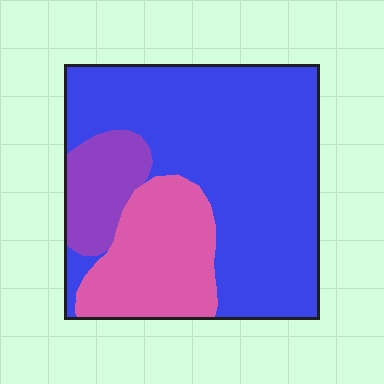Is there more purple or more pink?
Pink.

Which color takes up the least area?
Purple, at roughly 10%.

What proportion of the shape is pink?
Pink takes up between a sixth and a third of the shape.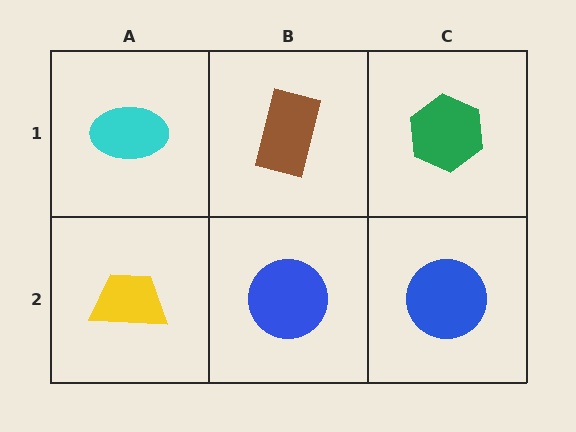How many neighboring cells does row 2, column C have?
2.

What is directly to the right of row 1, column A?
A brown rectangle.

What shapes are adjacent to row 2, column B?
A brown rectangle (row 1, column B), a yellow trapezoid (row 2, column A), a blue circle (row 2, column C).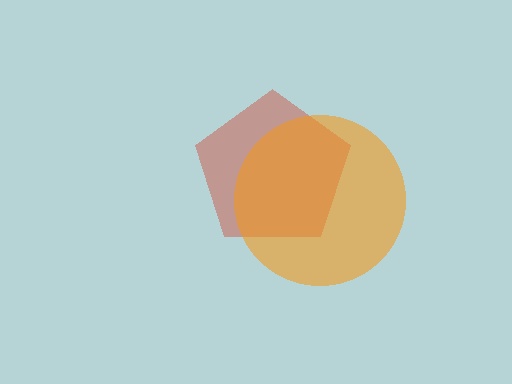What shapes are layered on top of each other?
The layered shapes are: a red pentagon, an orange circle.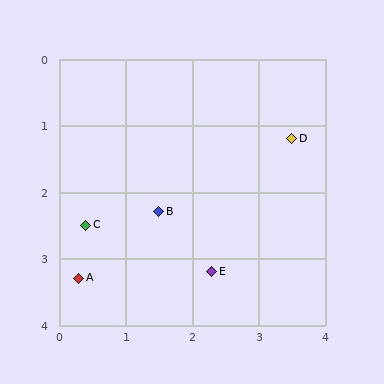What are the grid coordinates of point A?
Point A is at approximately (0.3, 3.3).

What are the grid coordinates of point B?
Point B is at approximately (1.5, 2.3).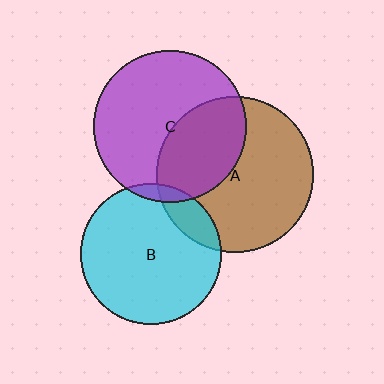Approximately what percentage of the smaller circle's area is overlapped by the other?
Approximately 5%.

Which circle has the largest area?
Circle A (brown).